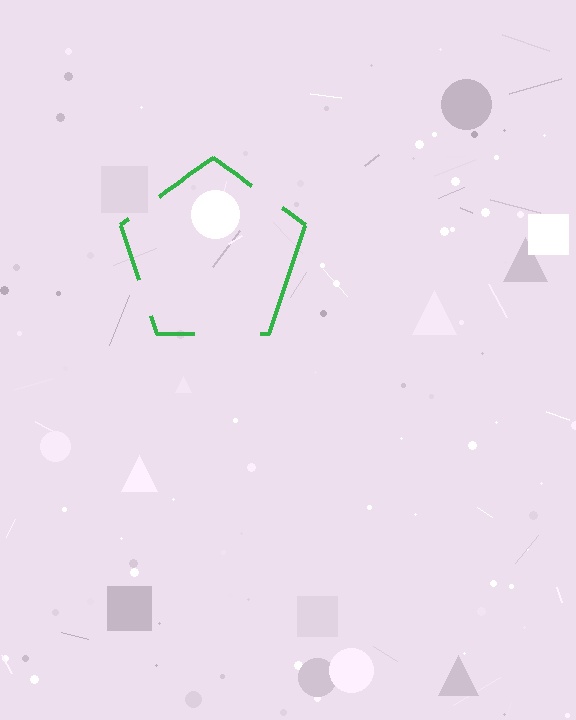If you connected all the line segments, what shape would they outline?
They would outline a pentagon.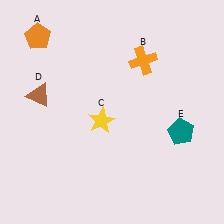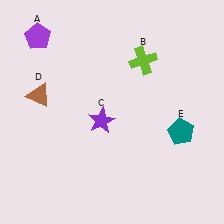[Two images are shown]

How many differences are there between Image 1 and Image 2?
There are 3 differences between the two images.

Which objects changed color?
A changed from orange to purple. B changed from orange to lime. C changed from yellow to purple.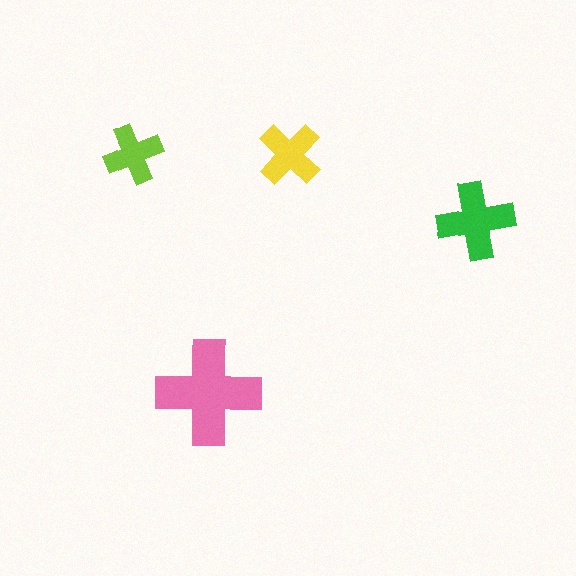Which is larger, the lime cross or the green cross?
The green one.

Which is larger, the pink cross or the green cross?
The pink one.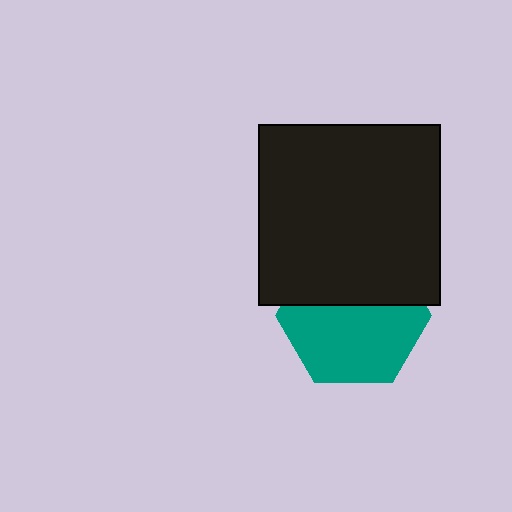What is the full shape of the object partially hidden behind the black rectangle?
The partially hidden object is a teal hexagon.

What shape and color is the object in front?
The object in front is a black rectangle.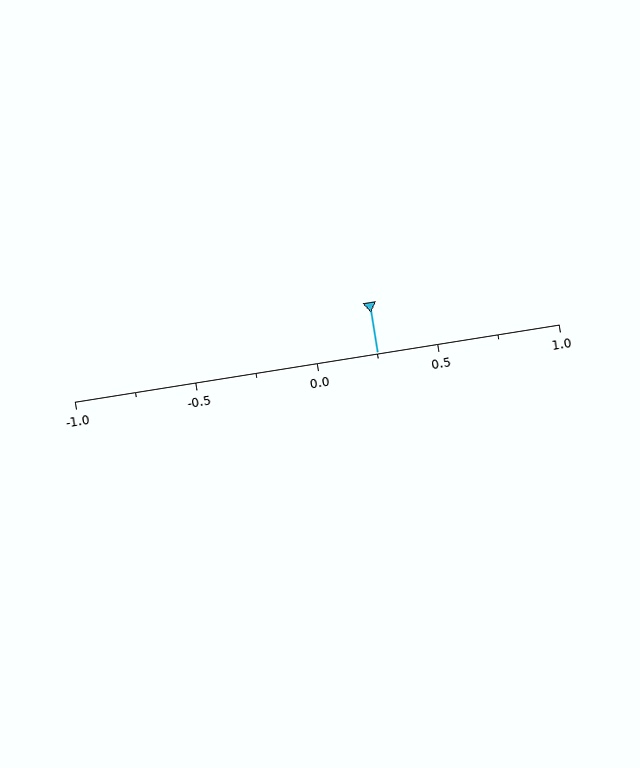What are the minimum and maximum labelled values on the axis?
The axis runs from -1.0 to 1.0.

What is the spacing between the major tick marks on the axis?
The major ticks are spaced 0.5 apart.